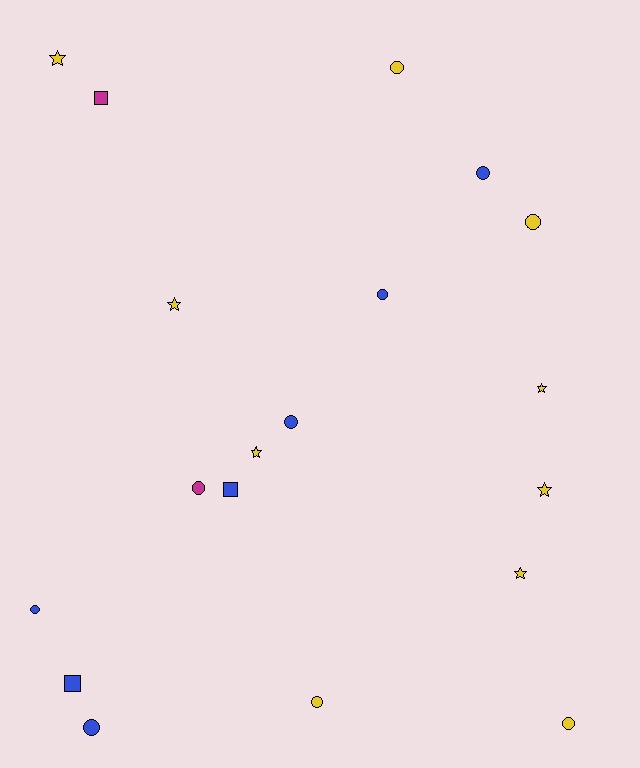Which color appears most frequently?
Yellow, with 10 objects.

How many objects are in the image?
There are 19 objects.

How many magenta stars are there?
There are no magenta stars.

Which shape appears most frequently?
Circle, with 10 objects.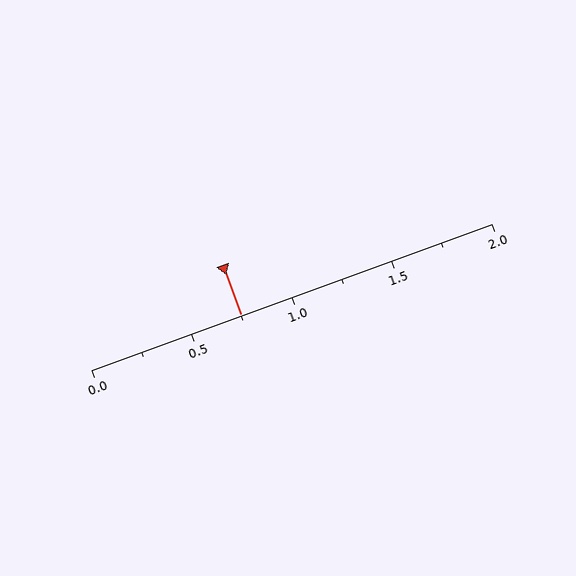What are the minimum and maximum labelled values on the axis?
The axis runs from 0.0 to 2.0.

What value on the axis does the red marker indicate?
The marker indicates approximately 0.75.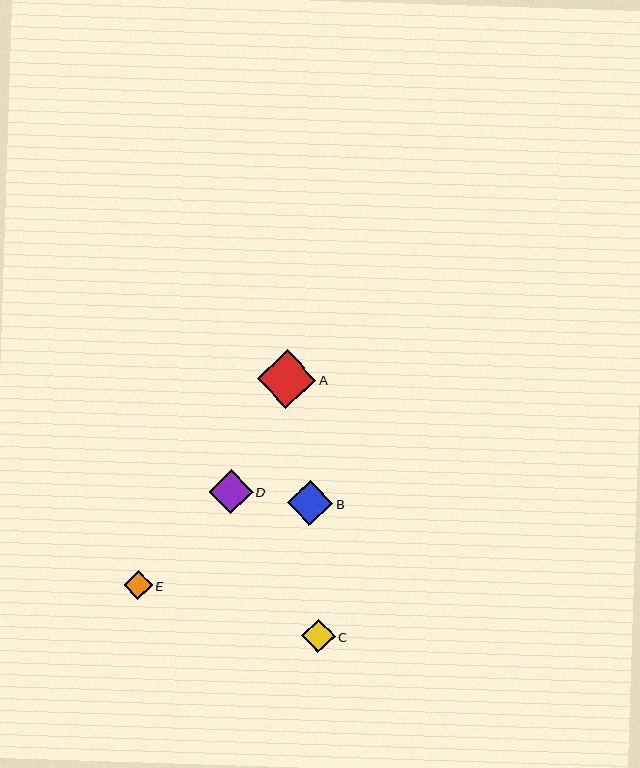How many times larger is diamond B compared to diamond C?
Diamond B is approximately 1.3 times the size of diamond C.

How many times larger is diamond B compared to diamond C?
Diamond B is approximately 1.3 times the size of diamond C.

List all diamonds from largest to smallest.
From largest to smallest: A, B, D, C, E.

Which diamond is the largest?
Diamond A is the largest with a size of approximately 58 pixels.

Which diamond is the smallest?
Diamond E is the smallest with a size of approximately 29 pixels.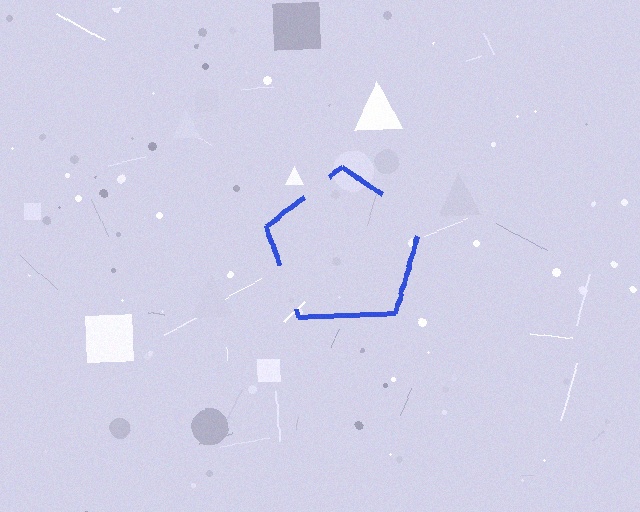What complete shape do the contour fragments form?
The contour fragments form a pentagon.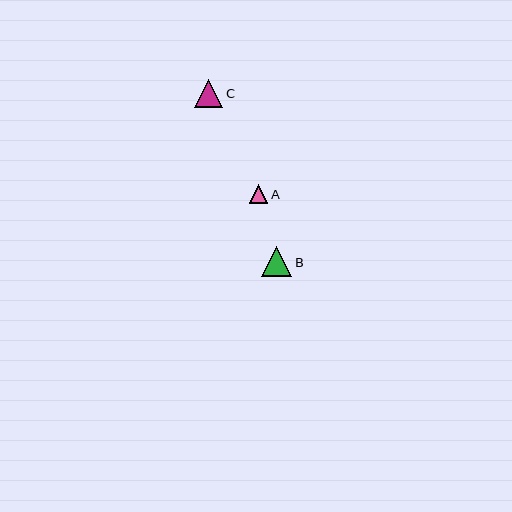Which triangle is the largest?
Triangle B is the largest with a size of approximately 30 pixels.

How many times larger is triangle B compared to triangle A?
Triangle B is approximately 1.6 times the size of triangle A.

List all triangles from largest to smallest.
From largest to smallest: B, C, A.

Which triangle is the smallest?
Triangle A is the smallest with a size of approximately 18 pixels.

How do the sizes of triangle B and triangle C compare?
Triangle B and triangle C are approximately the same size.